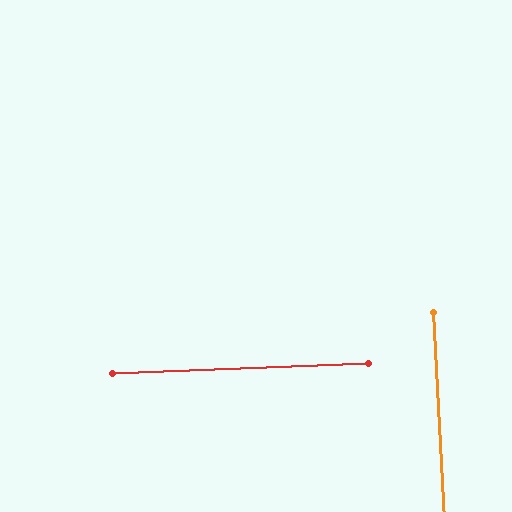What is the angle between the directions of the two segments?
Approximately 89 degrees.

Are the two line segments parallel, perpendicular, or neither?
Perpendicular — they meet at approximately 89°.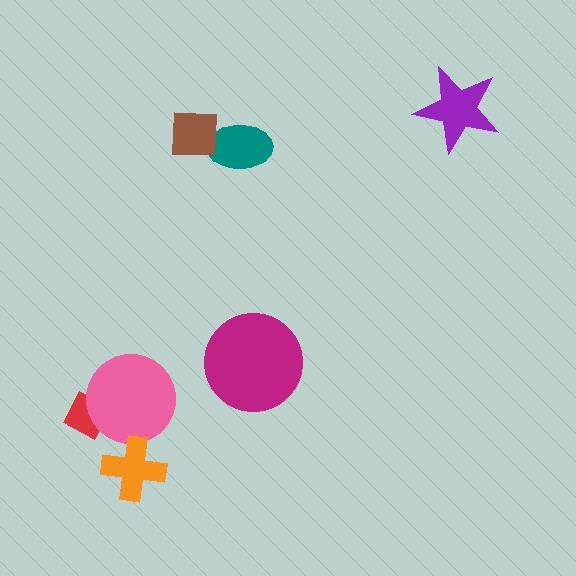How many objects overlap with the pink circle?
1 object overlaps with the pink circle.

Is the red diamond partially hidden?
Yes, it is partially covered by another shape.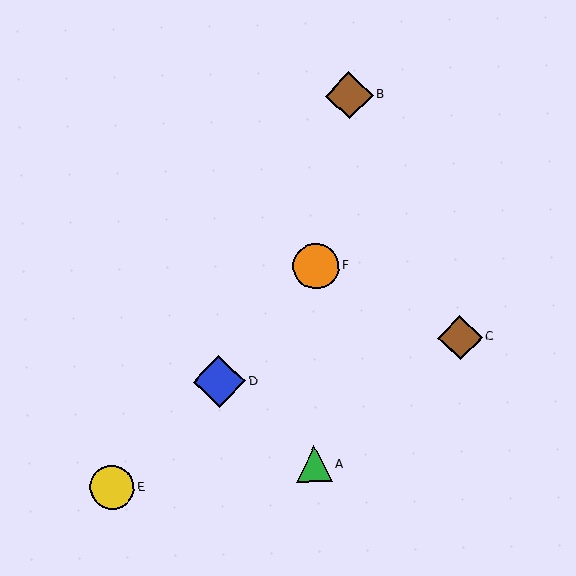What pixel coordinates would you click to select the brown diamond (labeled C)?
Click at (460, 338) to select the brown diamond C.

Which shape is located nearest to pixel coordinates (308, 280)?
The orange circle (labeled F) at (316, 266) is nearest to that location.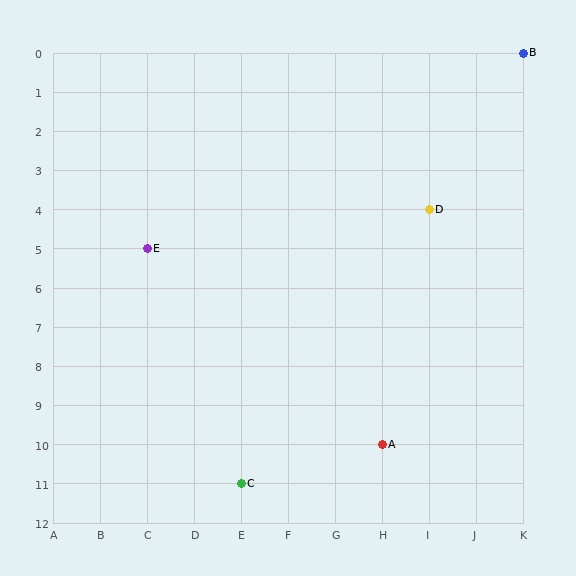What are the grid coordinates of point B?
Point B is at grid coordinates (K, 0).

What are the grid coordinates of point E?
Point E is at grid coordinates (C, 5).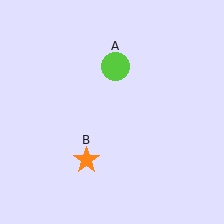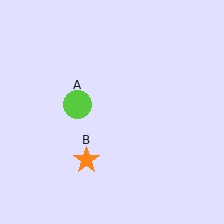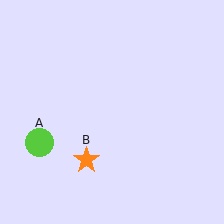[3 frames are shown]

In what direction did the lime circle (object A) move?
The lime circle (object A) moved down and to the left.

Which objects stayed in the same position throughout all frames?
Orange star (object B) remained stationary.